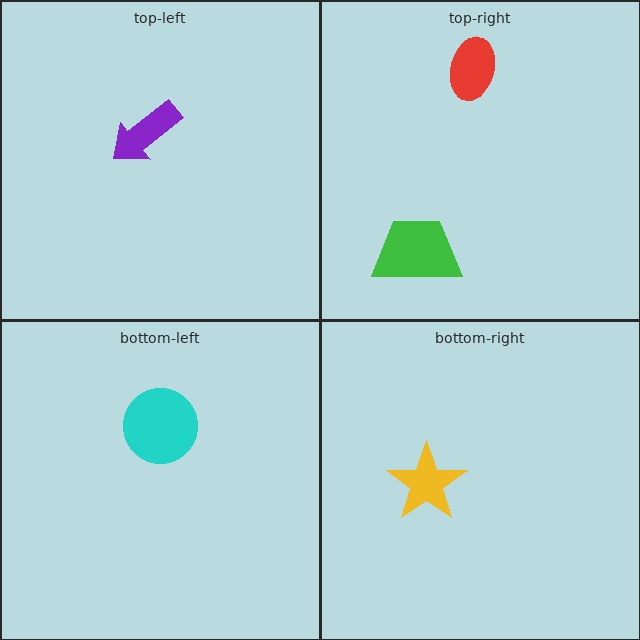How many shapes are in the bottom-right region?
1.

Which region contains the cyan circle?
The bottom-left region.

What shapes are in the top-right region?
The red ellipse, the green trapezoid.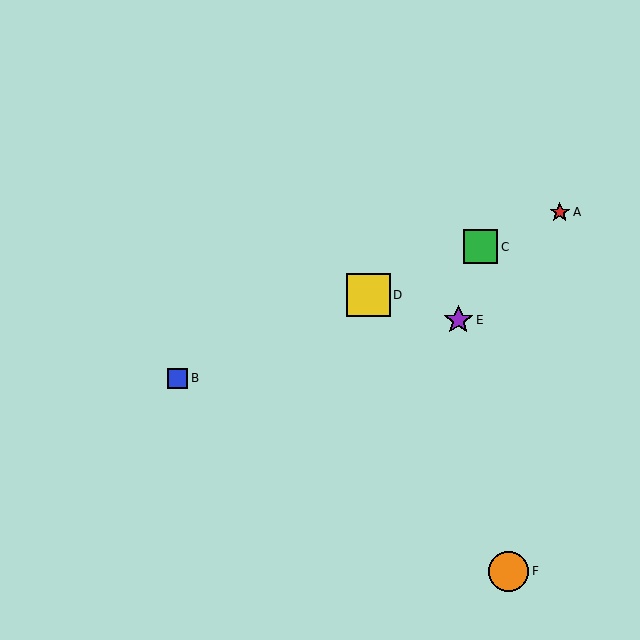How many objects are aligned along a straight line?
4 objects (A, B, C, D) are aligned along a straight line.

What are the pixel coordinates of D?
Object D is at (369, 295).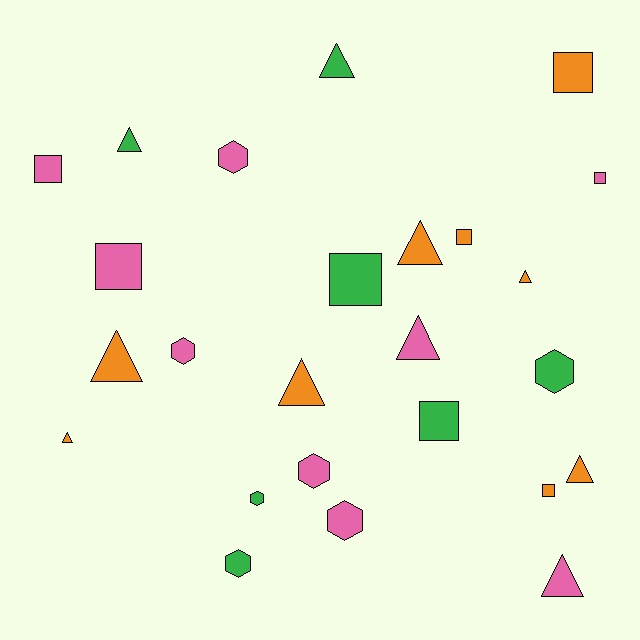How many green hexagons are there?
There are 3 green hexagons.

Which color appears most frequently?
Pink, with 9 objects.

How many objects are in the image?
There are 25 objects.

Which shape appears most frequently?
Triangle, with 10 objects.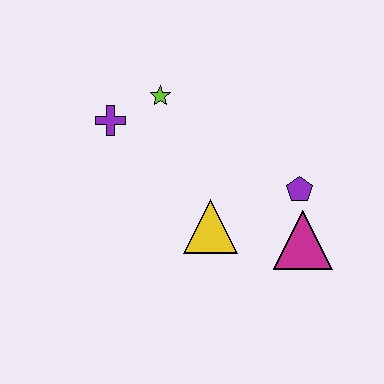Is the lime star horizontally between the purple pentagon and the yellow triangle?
No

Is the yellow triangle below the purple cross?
Yes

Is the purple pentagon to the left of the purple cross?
No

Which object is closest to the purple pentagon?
The magenta triangle is closest to the purple pentagon.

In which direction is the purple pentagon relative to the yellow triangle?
The purple pentagon is to the right of the yellow triangle.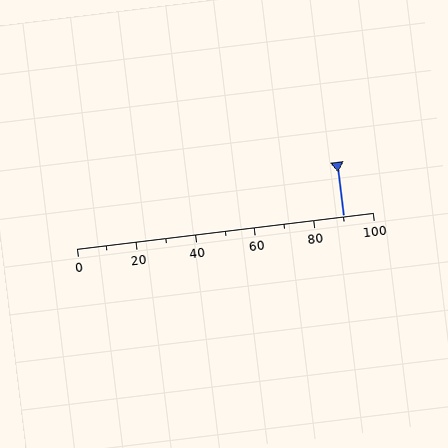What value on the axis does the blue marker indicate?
The marker indicates approximately 90.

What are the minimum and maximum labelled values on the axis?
The axis runs from 0 to 100.